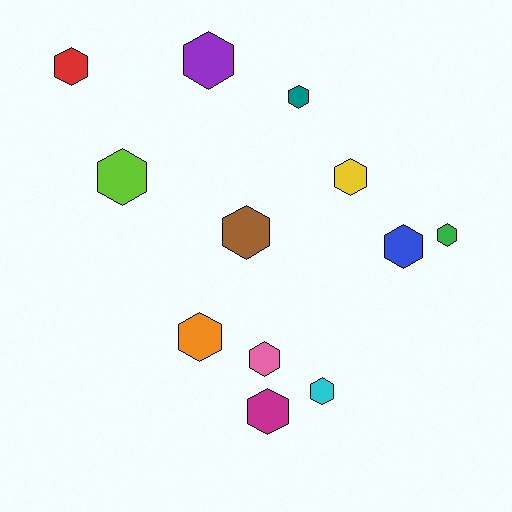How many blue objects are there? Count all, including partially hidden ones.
There is 1 blue object.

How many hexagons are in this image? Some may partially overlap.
There are 12 hexagons.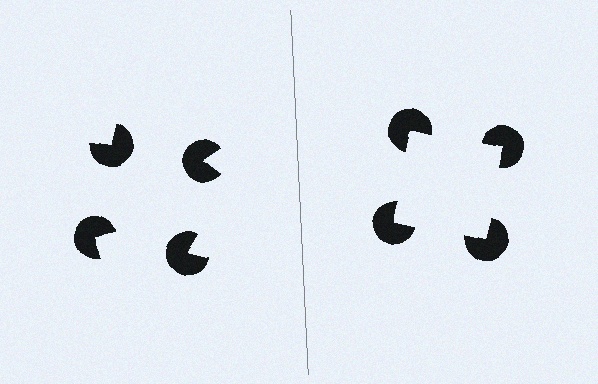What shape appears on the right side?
An illusory square.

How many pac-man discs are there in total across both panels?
8 — 4 on each side.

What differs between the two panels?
The pac-man discs are positioned identically on both sides; only the wedge orientations differ. On the right they align to a square; on the left they are misaligned.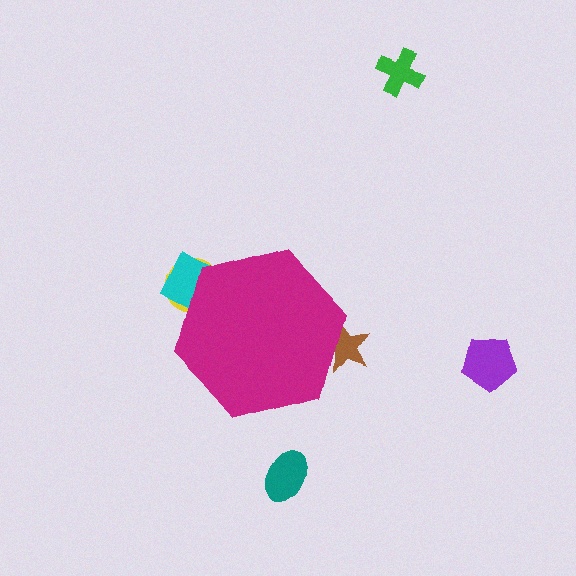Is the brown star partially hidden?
Yes, the brown star is partially hidden behind the magenta hexagon.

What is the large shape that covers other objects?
A magenta hexagon.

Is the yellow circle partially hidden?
Yes, the yellow circle is partially hidden behind the magenta hexagon.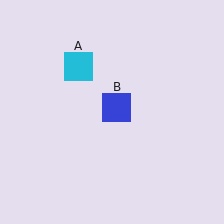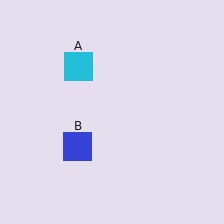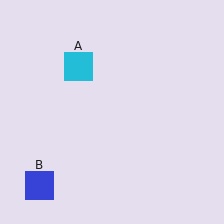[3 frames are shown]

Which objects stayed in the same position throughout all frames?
Cyan square (object A) remained stationary.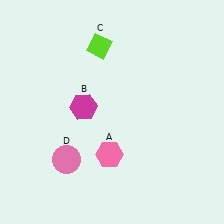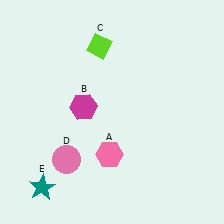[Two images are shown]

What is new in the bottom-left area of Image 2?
A teal star (E) was added in the bottom-left area of Image 2.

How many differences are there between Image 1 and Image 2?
There is 1 difference between the two images.